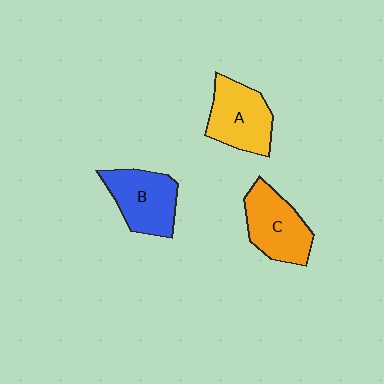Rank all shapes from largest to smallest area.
From largest to smallest: C (orange), A (yellow), B (blue).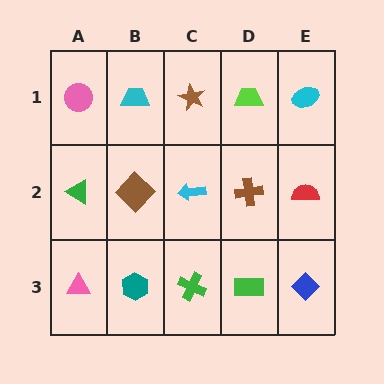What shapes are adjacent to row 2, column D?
A lime trapezoid (row 1, column D), a green rectangle (row 3, column D), a cyan arrow (row 2, column C), a red semicircle (row 2, column E).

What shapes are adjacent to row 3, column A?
A green triangle (row 2, column A), a teal hexagon (row 3, column B).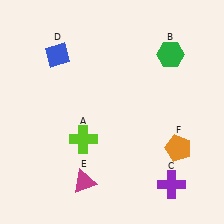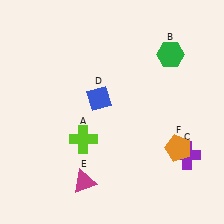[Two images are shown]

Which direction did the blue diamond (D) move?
The blue diamond (D) moved down.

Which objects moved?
The objects that moved are: the purple cross (C), the blue diamond (D).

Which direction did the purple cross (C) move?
The purple cross (C) moved up.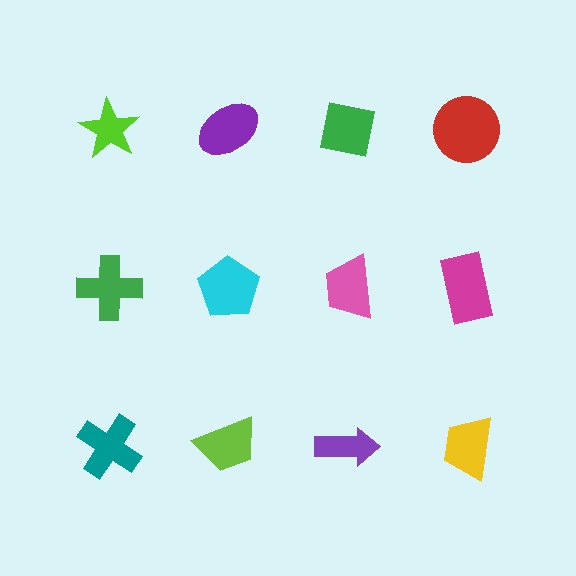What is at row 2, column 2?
A cyan pentagon.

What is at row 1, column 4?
A red circle.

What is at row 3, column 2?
A lime trapezoid.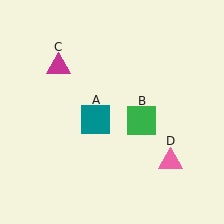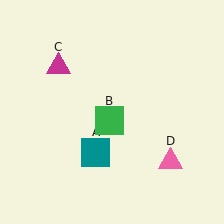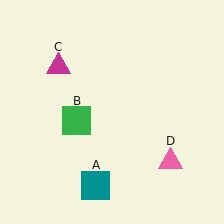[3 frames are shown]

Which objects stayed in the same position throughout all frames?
Magenta triangle (object C) and pink triangle (object D) remained stationary.